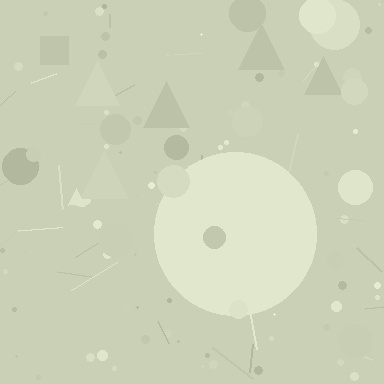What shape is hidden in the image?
A circle is hidden in the image.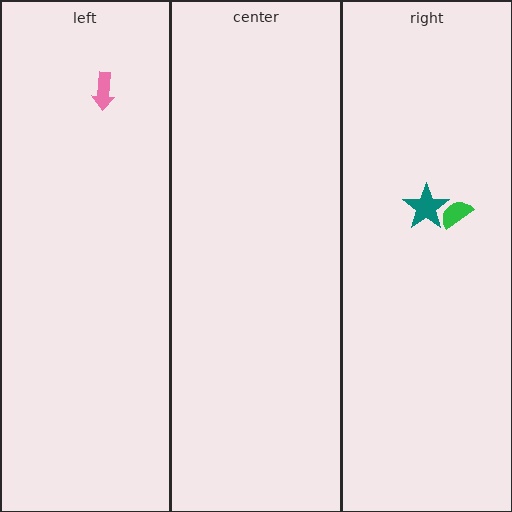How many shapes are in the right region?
2.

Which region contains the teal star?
The right region.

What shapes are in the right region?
The green semicircle, the teal star.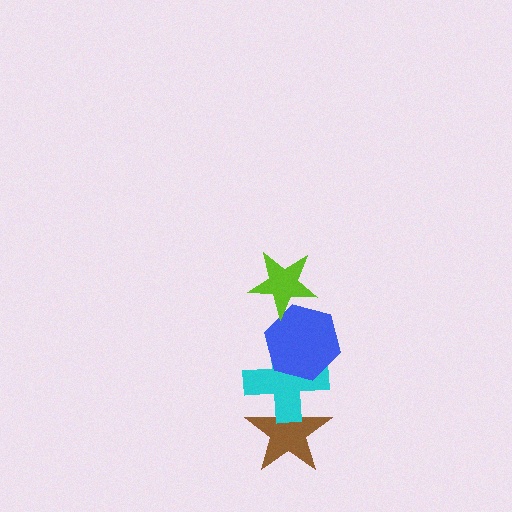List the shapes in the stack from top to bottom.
From top to bottom: the lime star, the blue hexagon, the cyan cross, the brown star.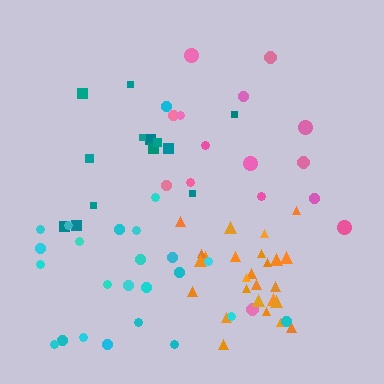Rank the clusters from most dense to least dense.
orange, teal, cyan, pink.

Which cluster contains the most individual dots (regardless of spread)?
Orange (26).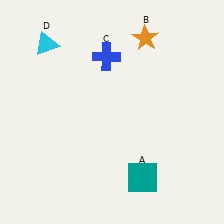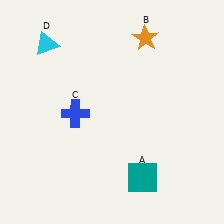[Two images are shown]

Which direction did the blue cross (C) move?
The blue cross (C) moved down.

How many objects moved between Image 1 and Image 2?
1 object moved between the two images.